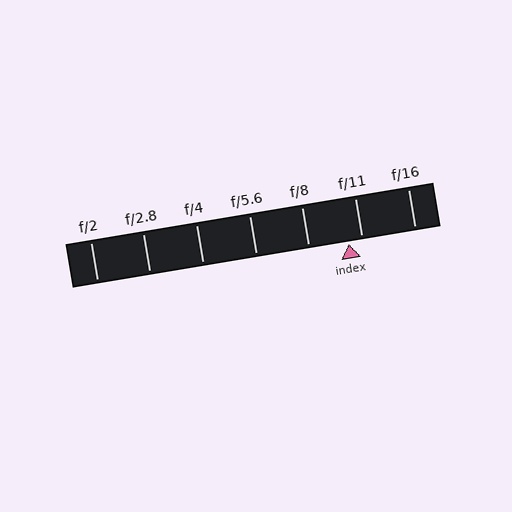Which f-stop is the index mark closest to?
The index mark is closest to f/11.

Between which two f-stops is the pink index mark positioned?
The index mark is between f/8 and f/11.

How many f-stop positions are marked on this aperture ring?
There are 7 f-stop positions marked.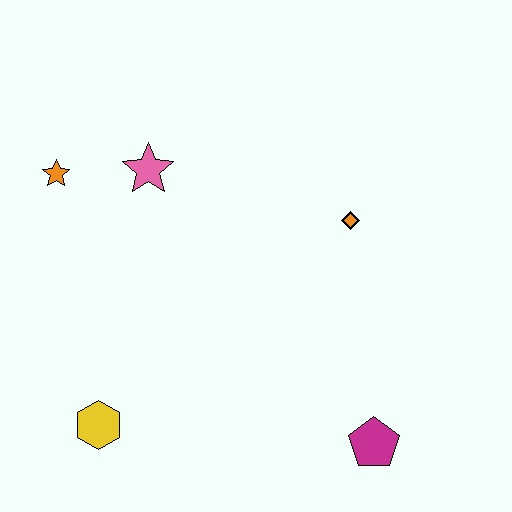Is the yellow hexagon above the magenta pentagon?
Yes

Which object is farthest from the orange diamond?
The yellow hexagon is farthest from the orange diamond.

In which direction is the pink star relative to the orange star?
The pink star is to the right of the orange star.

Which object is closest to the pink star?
The orange star is closest to the pink star.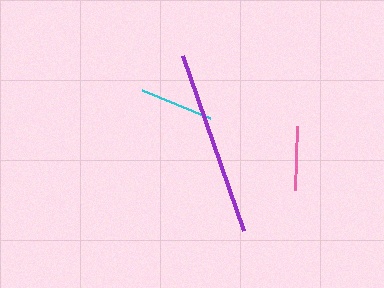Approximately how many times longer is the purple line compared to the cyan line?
The purple line is approximately 2.5 times the length of the cyan line.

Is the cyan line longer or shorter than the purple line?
The purple line is longer than the cyan line.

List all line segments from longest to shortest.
From longest to shortest: purple, cyan, pink.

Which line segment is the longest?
The purple line is the longest at approximately 186 pixels.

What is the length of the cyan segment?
The cyan segment is approximately 74 pixels long.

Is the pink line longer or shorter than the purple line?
The purple line is longer than the pink line.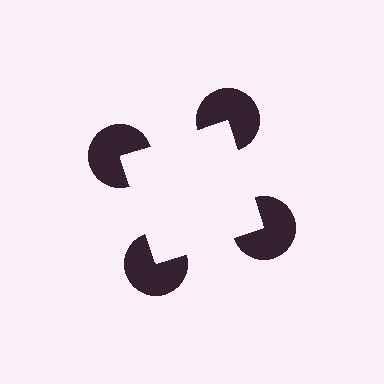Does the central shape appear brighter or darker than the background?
It typically appears slightly brighter than the background, even though no actual brightness change is drawn.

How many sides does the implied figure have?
4 sides.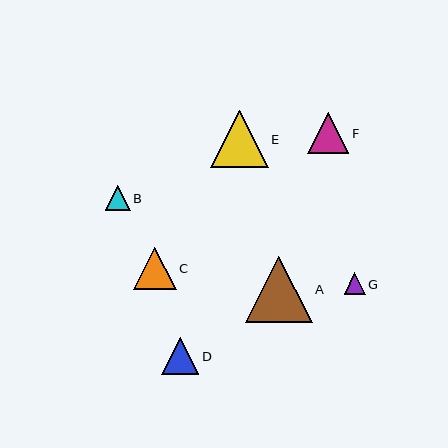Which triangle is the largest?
Triangle A is the largest with a size of approximately 67 pixels.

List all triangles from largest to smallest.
From largest to smallest: A, E, C, F, D, B, G.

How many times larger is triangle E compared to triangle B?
Triangle E is approximately 2.3 times the size of triangle B.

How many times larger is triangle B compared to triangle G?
Triangle B is approximately 1.2 times the size of triangle G.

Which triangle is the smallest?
Triangle G is the smallest with a size of approximately 21 pixels.